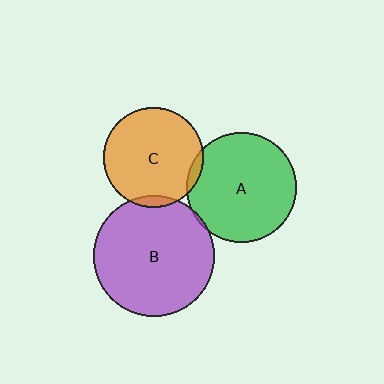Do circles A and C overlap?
Yes.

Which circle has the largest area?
Circle B (purple).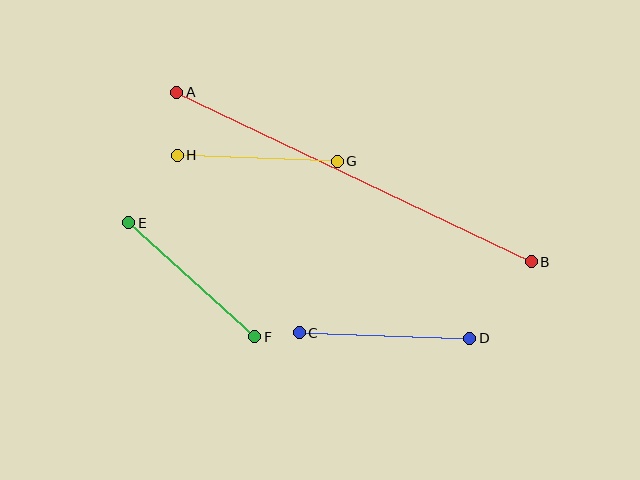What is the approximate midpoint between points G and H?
The midpoint is at approximately (257, 158) pixels.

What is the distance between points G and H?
The distance is approximately 160 pixels.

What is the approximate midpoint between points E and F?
The midpoint is at approximately (192, 280) pixels.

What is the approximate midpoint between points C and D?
The midpoint is at approximately (385, 336) pixels.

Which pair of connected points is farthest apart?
Points A and B are farthest apart.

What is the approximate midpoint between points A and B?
The midpoint is at approximately (354, 177) pixels.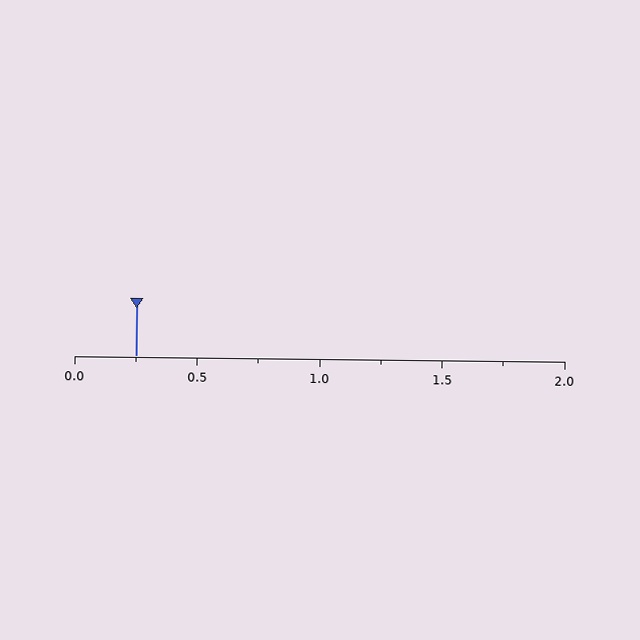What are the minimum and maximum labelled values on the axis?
The axis runs from 0.0 to 2.0.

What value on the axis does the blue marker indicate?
The marker indicates approximately 0.25.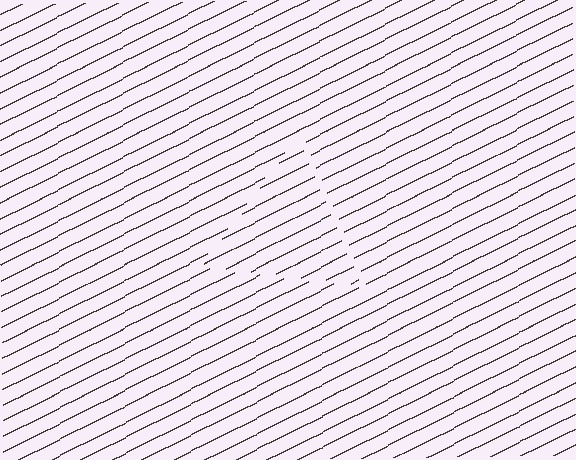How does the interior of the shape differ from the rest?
The interior of the shape contains the same grating, shifted by half a period — the contour is defined by the phase discontinuity where line-ends from the inner and outer gratings abut.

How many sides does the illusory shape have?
3 sides — the line-ends trace a triangle.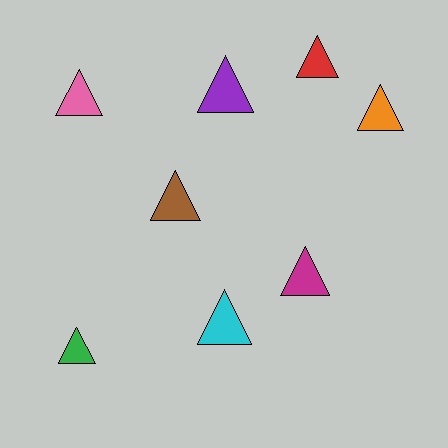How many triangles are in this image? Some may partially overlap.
There are 8 triangles.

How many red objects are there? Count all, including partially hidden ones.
There is 1 red object.